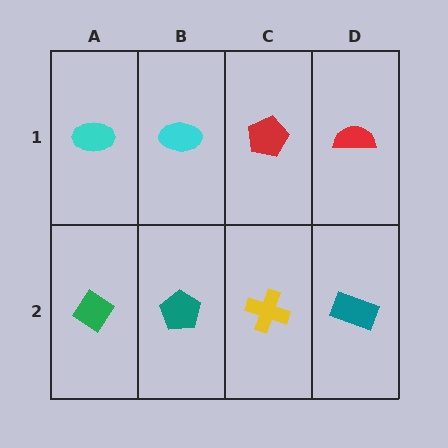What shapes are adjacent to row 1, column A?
A green diamond (row 2, column A), a cyan ellipse (row 1, column B).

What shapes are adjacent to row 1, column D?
A teal rectangle (row 2, column D), a red pentagon (row 1, column C).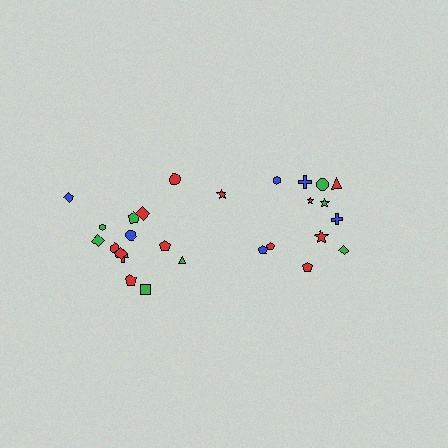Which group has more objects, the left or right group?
The left group.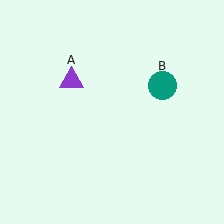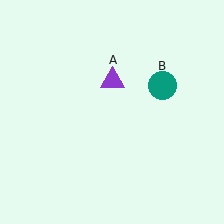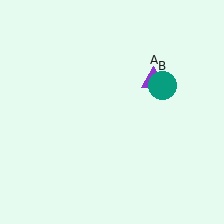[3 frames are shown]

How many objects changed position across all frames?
1 object changed position: purple triangle (object A).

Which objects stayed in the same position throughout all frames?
Teal circle (object B) remained stationary.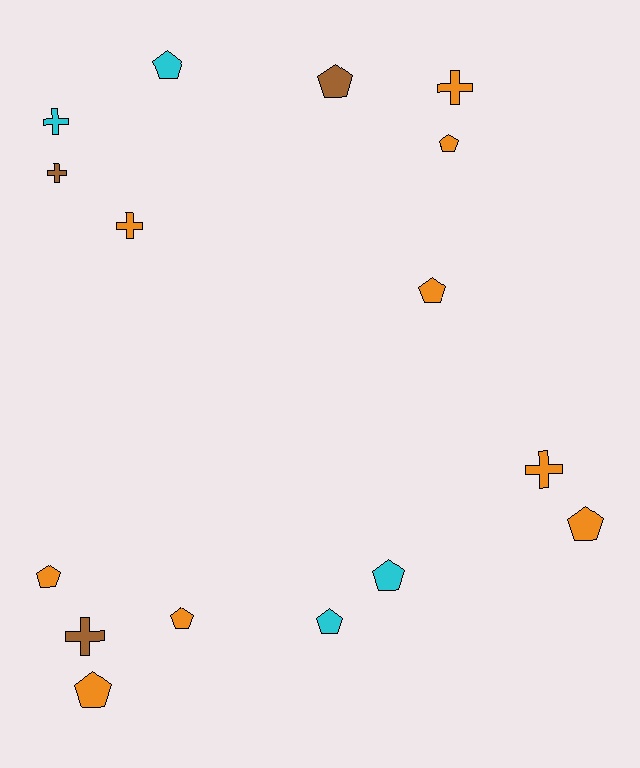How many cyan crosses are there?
There is 1 cyan cross.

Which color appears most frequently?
Orange, with 9 objects.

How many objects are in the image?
There are 16 objects.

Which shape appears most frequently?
Pentagon, with 10 objects.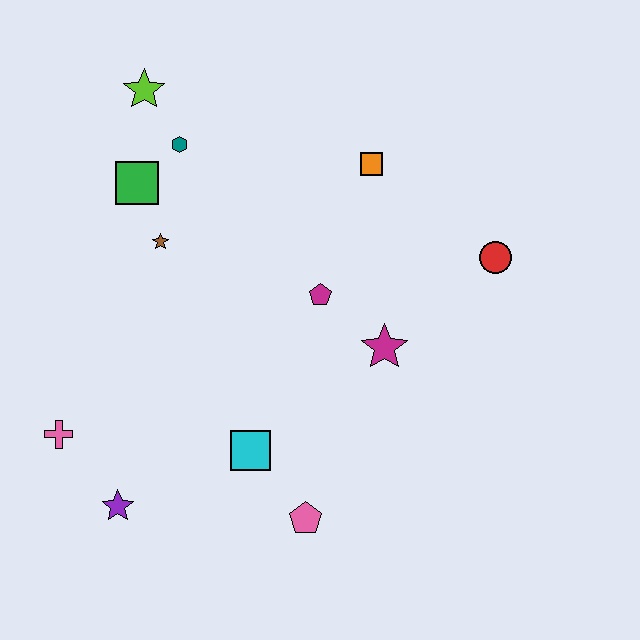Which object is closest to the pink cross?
The purple star is closest to the pink cross.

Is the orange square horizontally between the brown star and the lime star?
No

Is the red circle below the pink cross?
No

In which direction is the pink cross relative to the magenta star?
The pink cross is to the left of the magenta star.